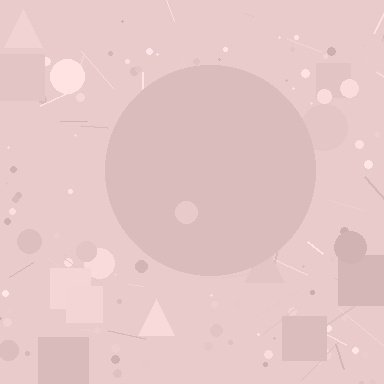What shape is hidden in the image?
A circle is hidden in the image.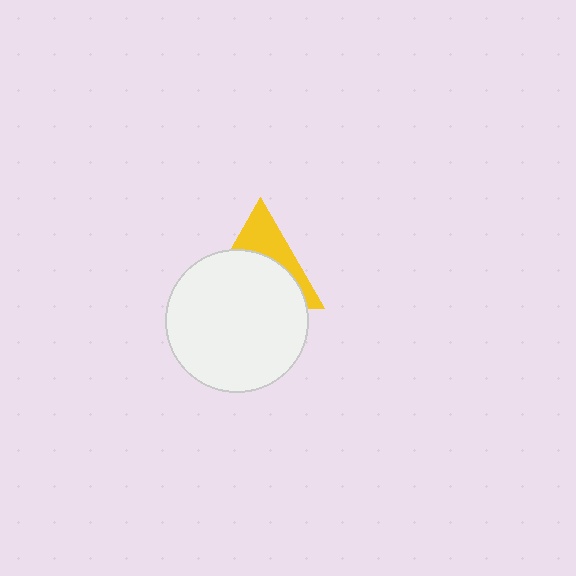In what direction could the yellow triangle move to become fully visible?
The yellow triangle could move up. That would shift it out from behind the white circle entirely.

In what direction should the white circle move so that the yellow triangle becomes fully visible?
The white circle should move down. That is the shortest direction to clear the overlap and leave the yellow triangle fully visible.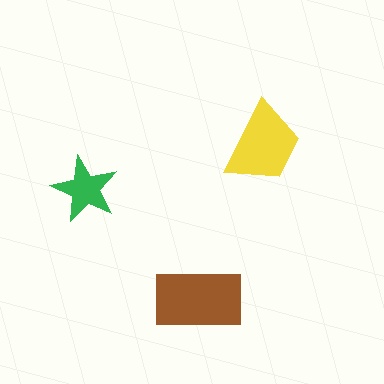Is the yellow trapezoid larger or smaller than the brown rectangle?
Smaller.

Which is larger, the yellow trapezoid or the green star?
The yellow trapezoid.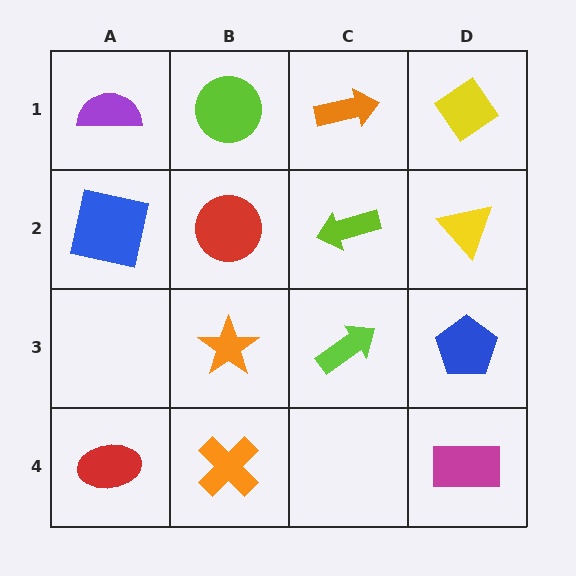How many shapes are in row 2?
4 shapes.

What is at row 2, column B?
A red circle.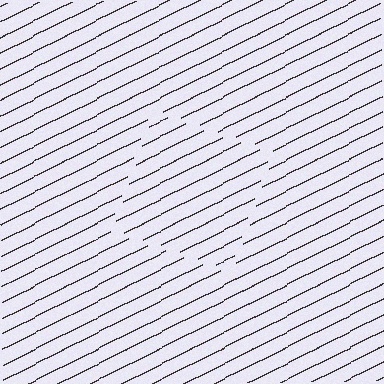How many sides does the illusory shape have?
4 sides — the line-ends trace a square.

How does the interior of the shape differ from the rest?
The interior of the shape contains the same grating, shifted by half a period — the contour is defined by the phase discontinuity where line-ends from the inner and outer gratings abut.